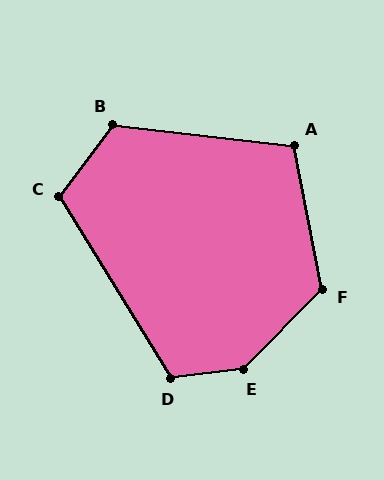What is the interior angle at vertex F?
Approximately 125 degrees (obtuse).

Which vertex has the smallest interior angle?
A, at approximately 107 degrees.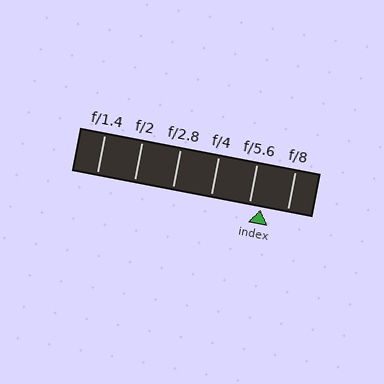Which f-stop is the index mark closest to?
The index mark is closest to f/5.6.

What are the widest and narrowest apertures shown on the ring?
The widest aperture shown is f/1.4 and the narrowest is f/8.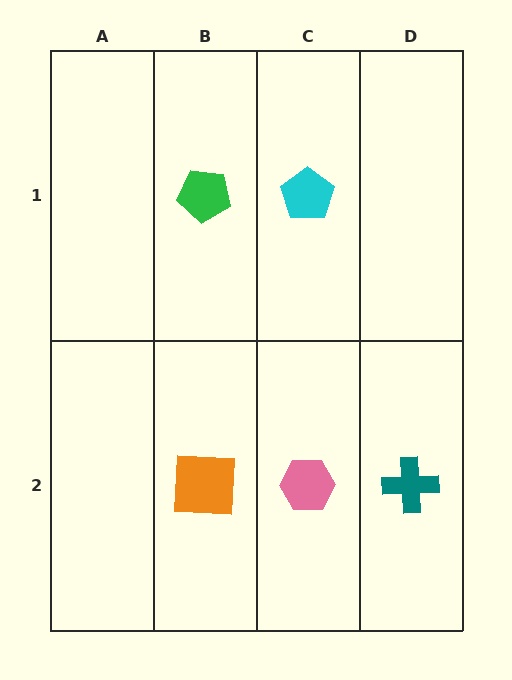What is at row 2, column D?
A teal cross.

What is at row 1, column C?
A cyan pentagon.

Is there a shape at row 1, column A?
No, that cell is empty.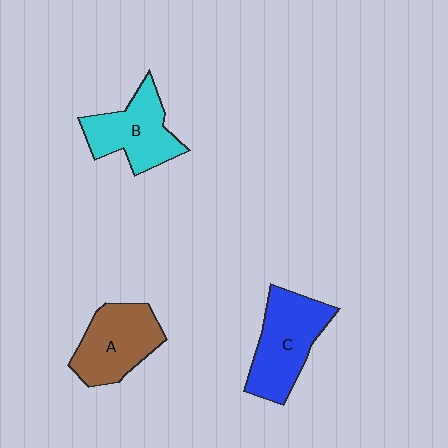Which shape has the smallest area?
Shape B (cyan).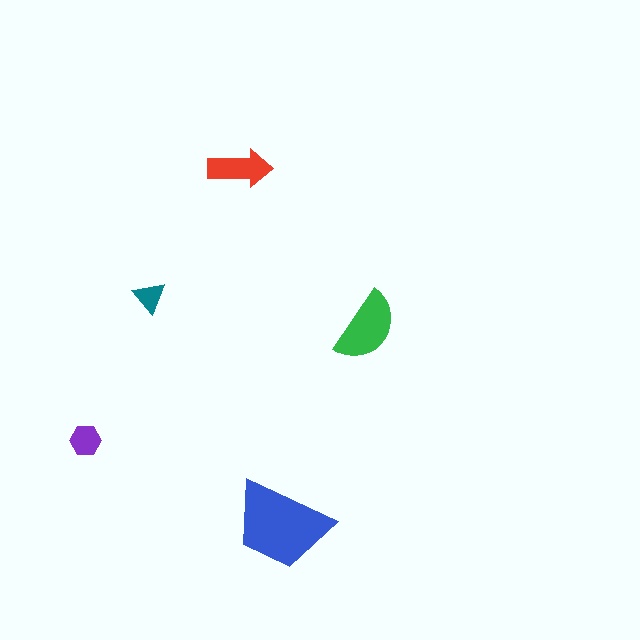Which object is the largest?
The blue trapezoid.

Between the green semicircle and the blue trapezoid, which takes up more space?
The blue trapezoid.